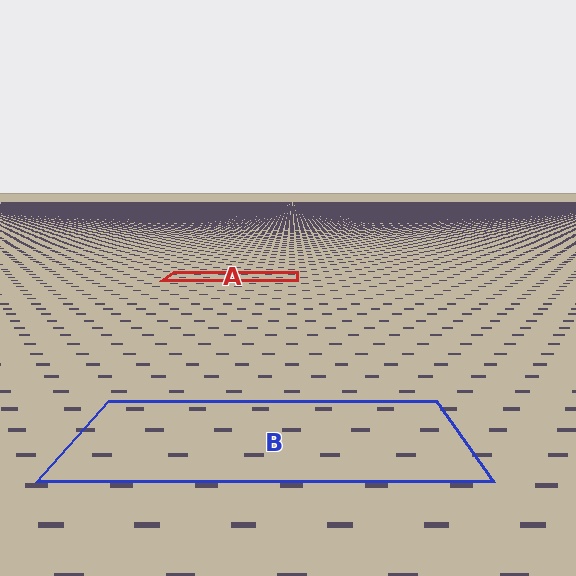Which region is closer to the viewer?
Region B is closer. The texture elements there are larger and more spread out.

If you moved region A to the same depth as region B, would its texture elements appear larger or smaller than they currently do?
They would appear larger. At a closer depth, the same texture elements are projected at a bigger on-screen size.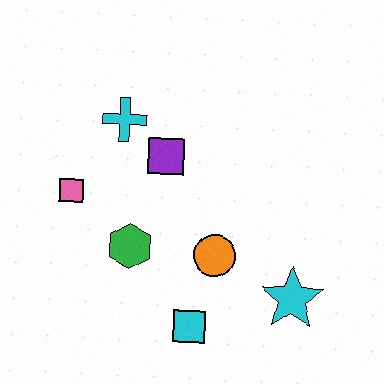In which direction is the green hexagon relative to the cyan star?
The green hexagon is to the left of the cyan star.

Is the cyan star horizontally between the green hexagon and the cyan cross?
No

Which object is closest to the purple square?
The cyan cross is closest to the purple square.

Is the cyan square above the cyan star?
No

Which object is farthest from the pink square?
The cyan star is farthest from the pink square.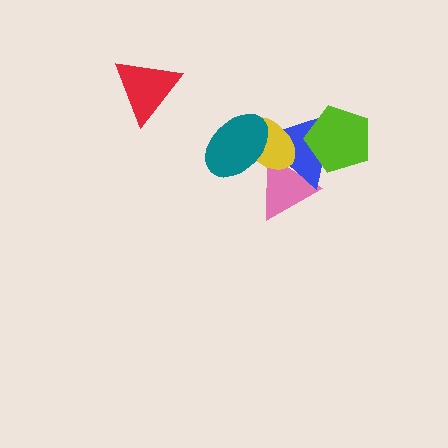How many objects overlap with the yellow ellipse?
3 objects overlap with the yellow ellipse.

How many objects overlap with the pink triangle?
3 objects overlap with the pink triangle.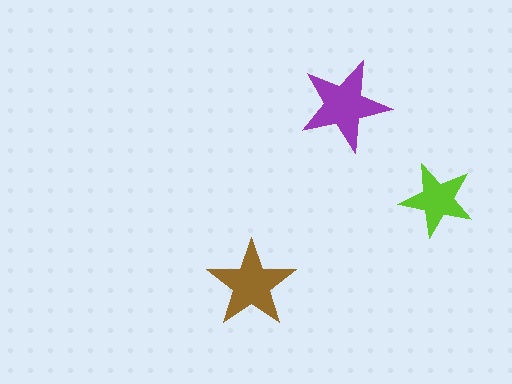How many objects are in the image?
There are 3 objects in the image.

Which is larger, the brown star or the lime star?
The brown one.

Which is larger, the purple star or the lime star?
The purple one.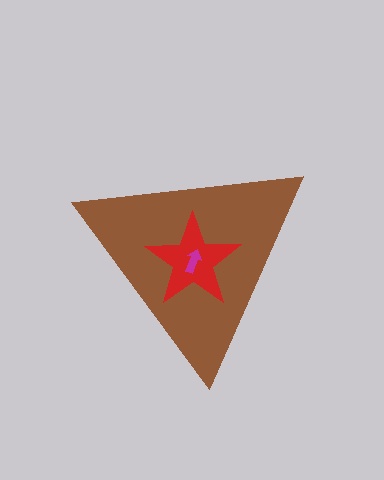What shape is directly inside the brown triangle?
The red star.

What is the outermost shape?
The brown triangle.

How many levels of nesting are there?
3.